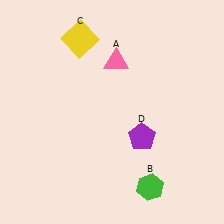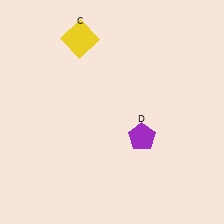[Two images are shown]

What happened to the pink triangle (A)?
The pink triangle (A) was removed in Image 2. It was in the top-right area of Image 1.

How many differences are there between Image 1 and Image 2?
There are 2 differences between the two images.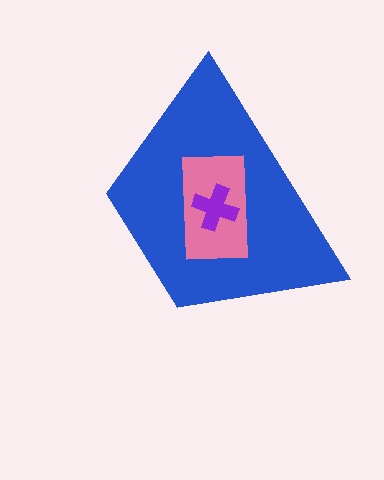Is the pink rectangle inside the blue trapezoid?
Yes.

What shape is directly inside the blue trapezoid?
The pink rectangle.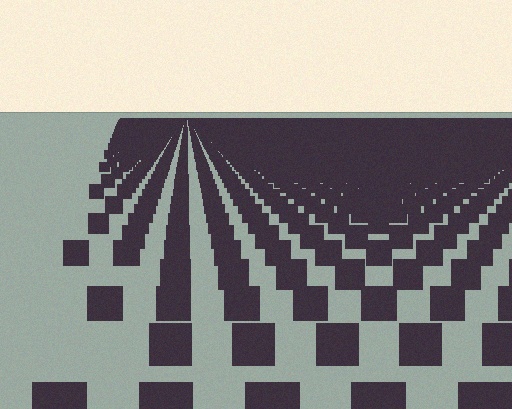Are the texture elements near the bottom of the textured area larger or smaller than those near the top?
Larger. Near the bottom, elements are closer to the viewer and appear at a bigger on-screen size.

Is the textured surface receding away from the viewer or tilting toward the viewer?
The surface is receding away from the viewer. Texture elements get smaller and denser toward the top.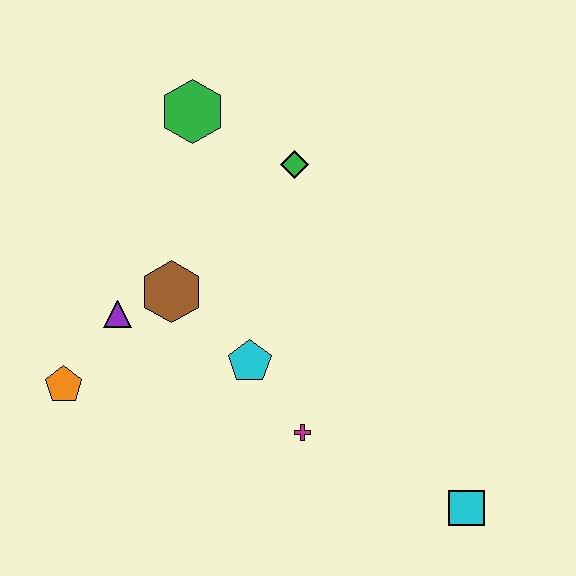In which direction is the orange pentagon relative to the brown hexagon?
The orange pentagon is to the left of the brown hexagon.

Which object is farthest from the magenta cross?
The green hexagon is farthest from the magenta cross.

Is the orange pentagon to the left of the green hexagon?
Yes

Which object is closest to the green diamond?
The green hexagon is closest to the green diamond.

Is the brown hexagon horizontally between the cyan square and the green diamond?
No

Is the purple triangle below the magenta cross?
No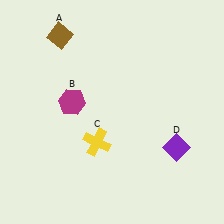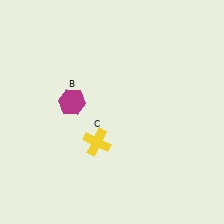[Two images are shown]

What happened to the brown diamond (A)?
The brown diamond (A) was removed in Image 2. It was in the top-left area of Image 1.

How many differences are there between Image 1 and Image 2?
There are 2 differences between the two images.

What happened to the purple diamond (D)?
The purple diamond (D) was removed in Image 2. It was in the bottom-right area of Image 1.